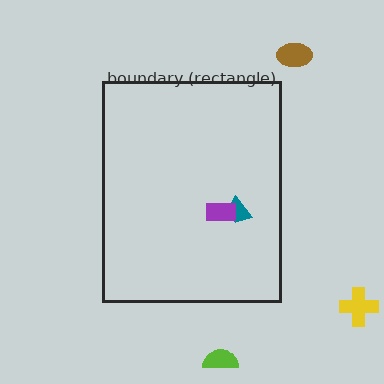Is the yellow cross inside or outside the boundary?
Outside.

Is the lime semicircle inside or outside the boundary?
Outside.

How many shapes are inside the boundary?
2 inside, 3 outside.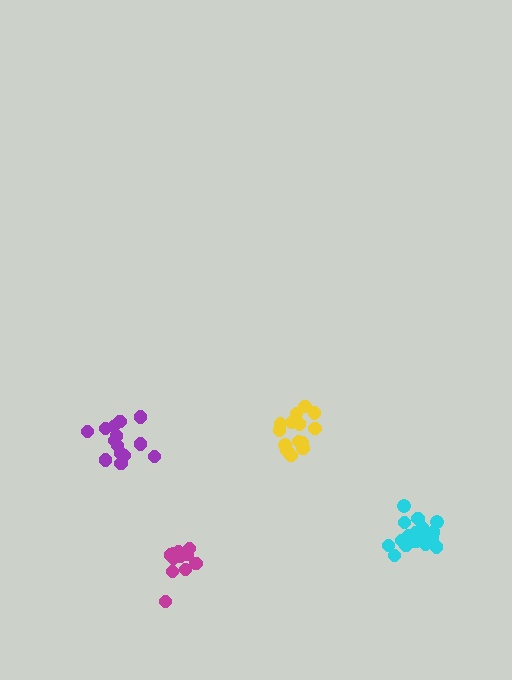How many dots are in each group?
Group 1: 14 dots, Group 2: 17 dots, Group 3: 11 dots, Group 4: 14 dots (56 total).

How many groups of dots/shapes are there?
There are 4 groups.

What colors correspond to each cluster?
The clusters are colored: purple, cyan, magenta, yellow.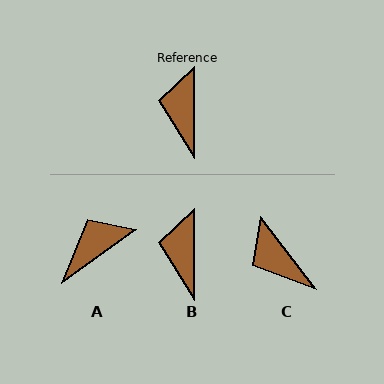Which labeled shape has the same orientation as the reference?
B.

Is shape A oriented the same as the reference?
No, it is off by about 55 degrees.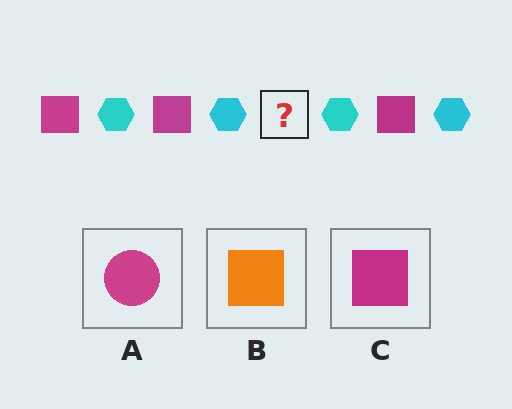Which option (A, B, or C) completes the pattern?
C.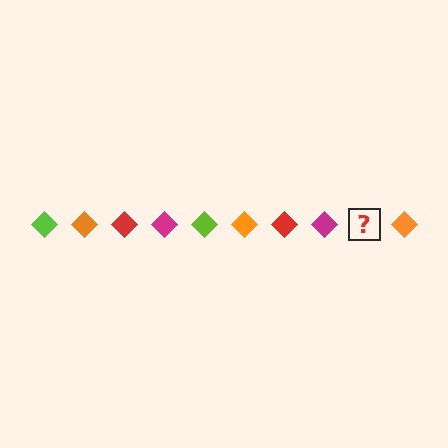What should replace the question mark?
The question mark should be replaced with a lime diamond.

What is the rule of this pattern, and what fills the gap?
The rule is that the pattern cycles through lime, orange, red, magenta diamonds. The gap should be filled with a lime diamond.